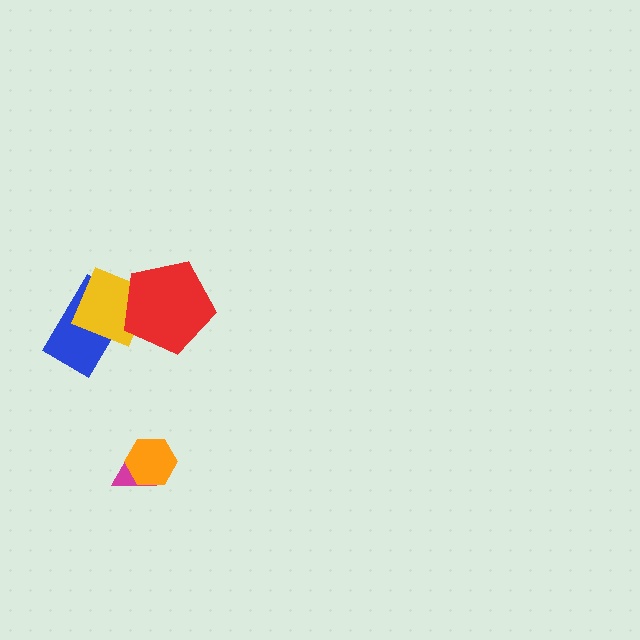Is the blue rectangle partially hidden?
Yes, it is partially covered by another shape.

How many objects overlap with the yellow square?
2 objects overlap with the yellow square.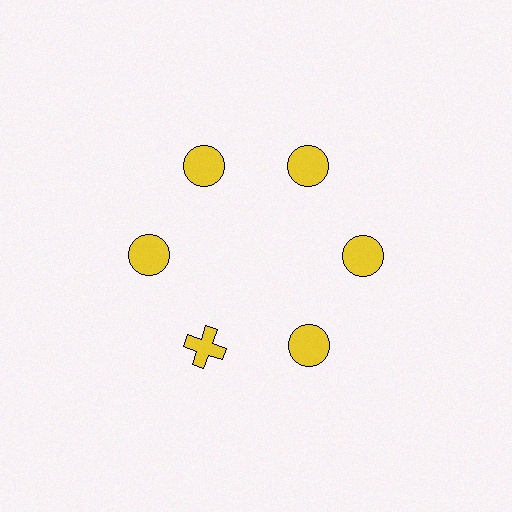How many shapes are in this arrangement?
There are 6 shapes arranged in a ring pattern.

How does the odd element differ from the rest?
It has a different shape: cross instead of circle.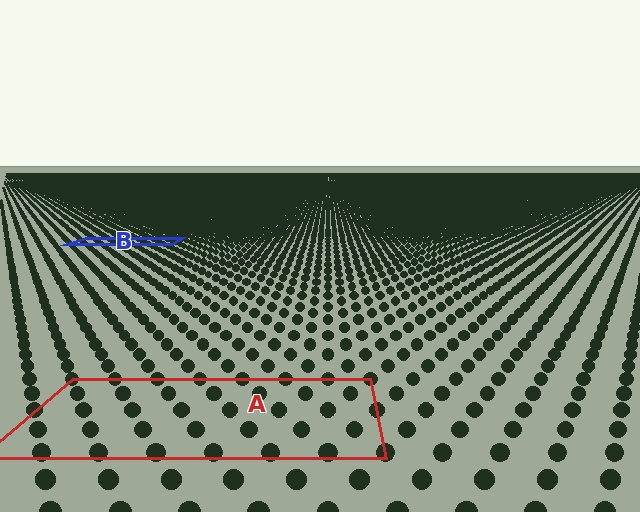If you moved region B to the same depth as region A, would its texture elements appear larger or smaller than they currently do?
They would appear larger. At a closer depth, the same texture elements are projected at a bigger on-screen size.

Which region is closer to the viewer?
Region A is closer. The texture elements there are larger and more spread out.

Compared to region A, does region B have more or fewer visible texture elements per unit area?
Region B has more texture elements per unit area — they are packed more densely because it is farther away.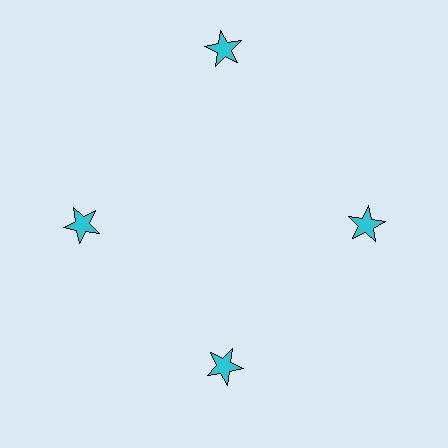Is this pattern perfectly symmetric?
No. The 4 cyan stars are arranged in a ring, but one element near the 12 o'clock position is pushed outward from the center, breaking the 4-fold rotational symmetry.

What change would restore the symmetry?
The symmetry would be restored by moving it inward, back onto the ring so that all 4 stars sit at equal angles and equal distance from the center.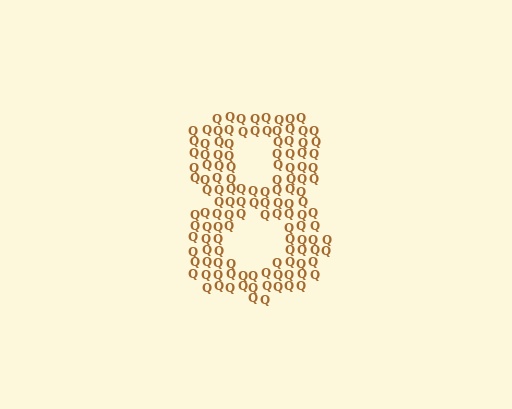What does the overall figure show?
The overall figure shows the digit 8.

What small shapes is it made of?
It is made of small letter Q's.